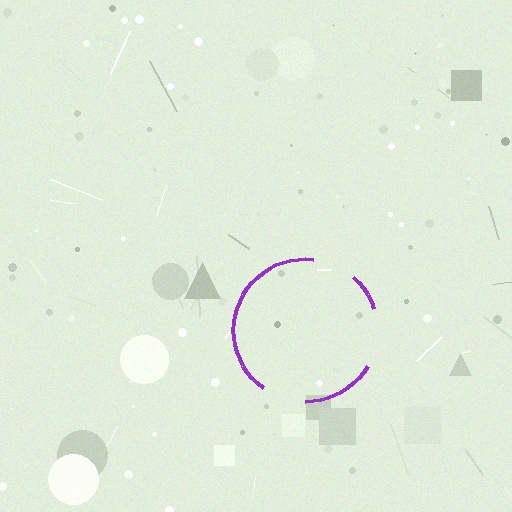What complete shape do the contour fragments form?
The contour fragments form a circle.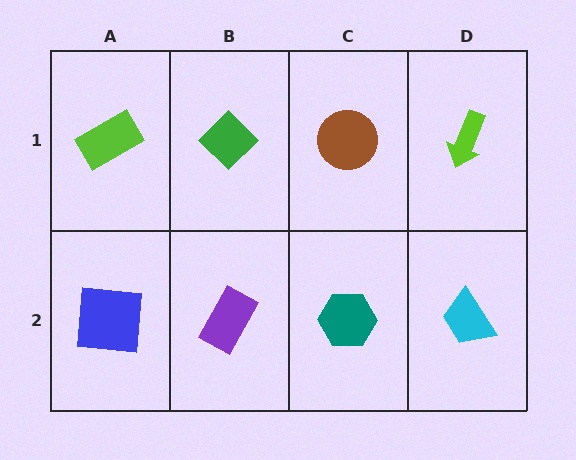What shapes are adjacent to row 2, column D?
A lime arrow (row 1, column D), a teal hexagon (row 2, column C).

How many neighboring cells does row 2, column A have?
2.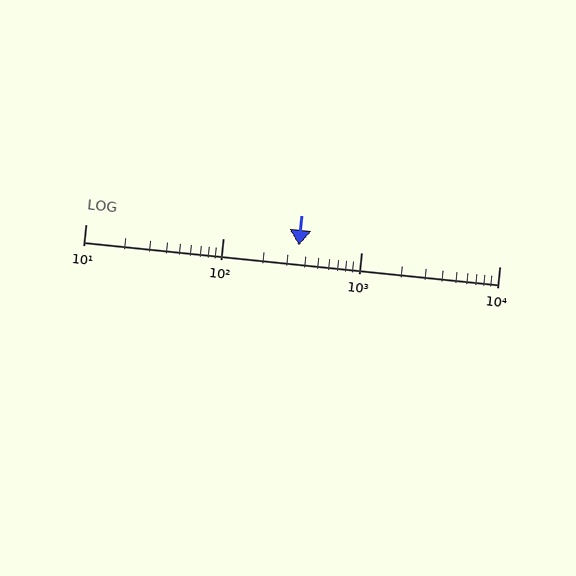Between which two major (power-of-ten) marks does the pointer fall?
The pointer is between 100 and 1000.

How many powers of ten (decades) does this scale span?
The scale spans 3 decades, from 10 to 10000.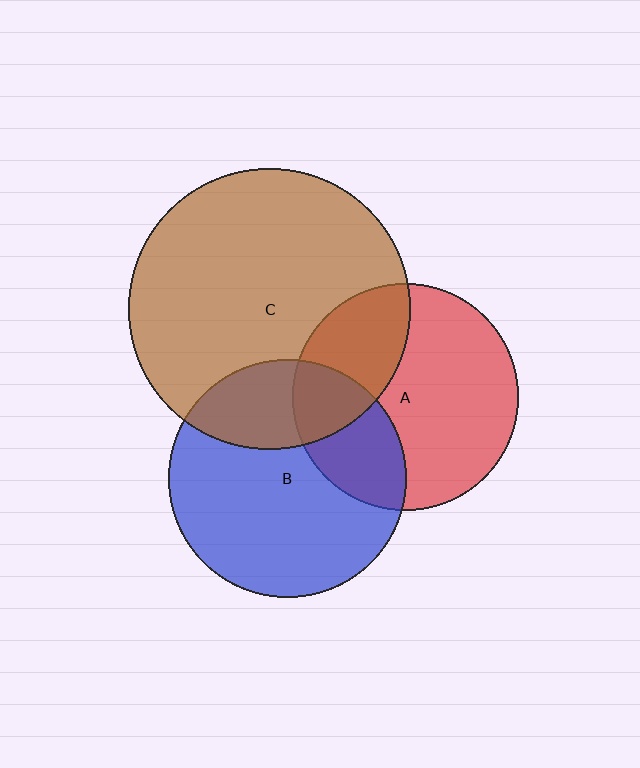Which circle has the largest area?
Circle C (brown).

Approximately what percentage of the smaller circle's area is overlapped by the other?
Approximately 30%.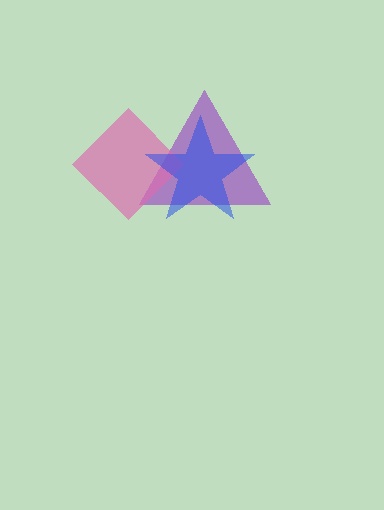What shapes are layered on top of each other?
The layered shapes are: a purple triangle, a pink diamond, a blue star.